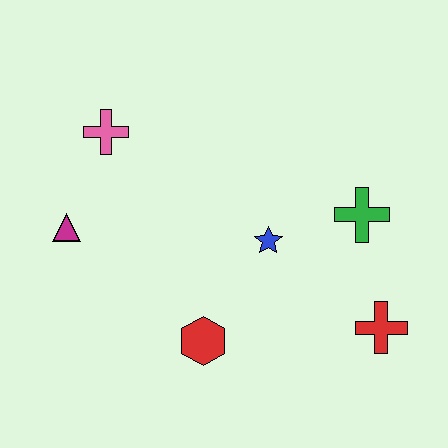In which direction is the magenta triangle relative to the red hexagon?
The magenta triangle is to the left of the red hexagon.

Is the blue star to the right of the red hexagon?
Yes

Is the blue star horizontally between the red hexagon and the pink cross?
No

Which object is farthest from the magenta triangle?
The red cross is farthest from the magenta triangle.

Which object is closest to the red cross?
The green cross is closest to the red cross.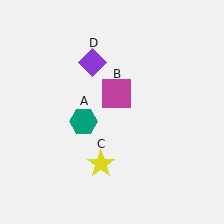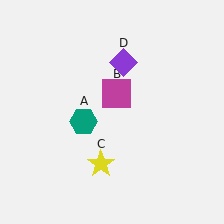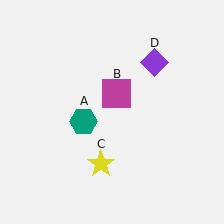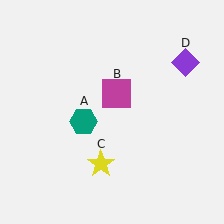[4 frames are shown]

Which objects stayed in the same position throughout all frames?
Teal hexagon (object A) and magenta square (object B) and yellow star (object C) remained stationary.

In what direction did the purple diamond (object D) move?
The purple diamond (object D) moved right.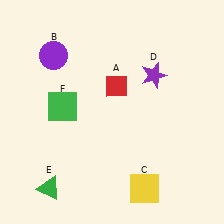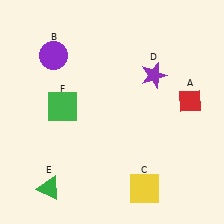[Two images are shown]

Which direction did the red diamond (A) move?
The red diamond (A) moved right.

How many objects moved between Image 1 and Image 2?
1 object moved between the two images.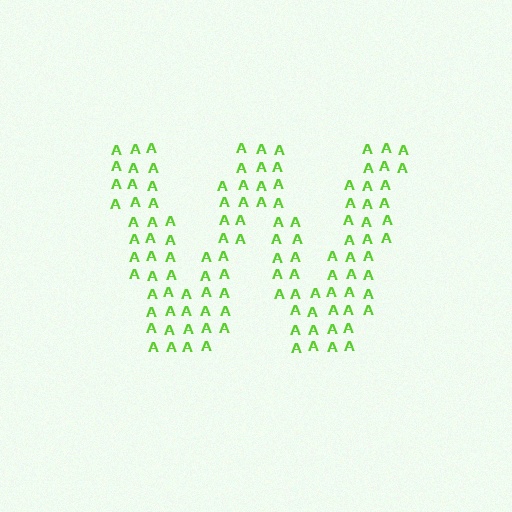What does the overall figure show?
The overall figure shows the letter W.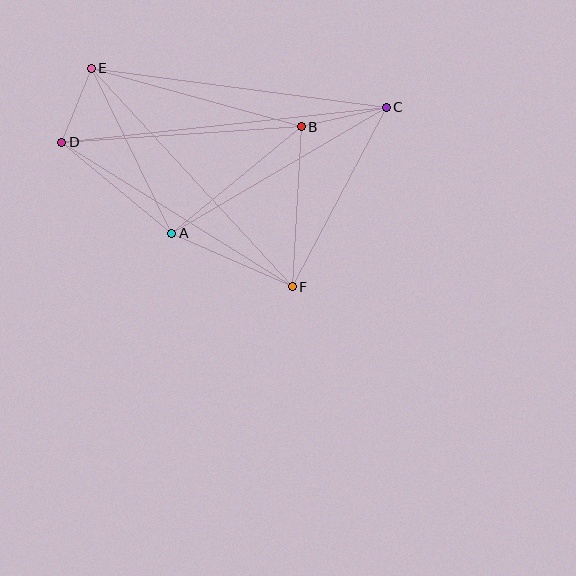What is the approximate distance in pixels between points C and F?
The distance between C and F is approximately 202 pixels.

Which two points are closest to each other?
Points D and E are closest to each other.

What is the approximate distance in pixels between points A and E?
The distance between A and E is approximately 184 pixels.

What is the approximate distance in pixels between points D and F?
The distance between D and F is approximately 272 pixels.